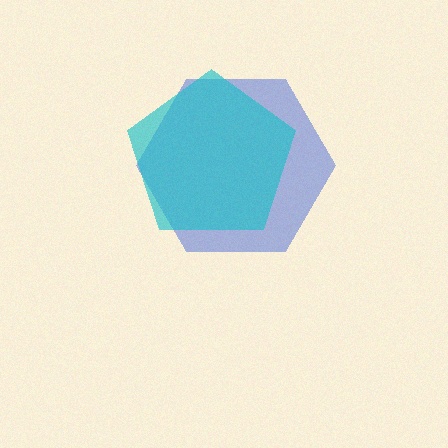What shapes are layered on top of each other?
The layered shapes are: a blue hexagon, a cyan pentagon.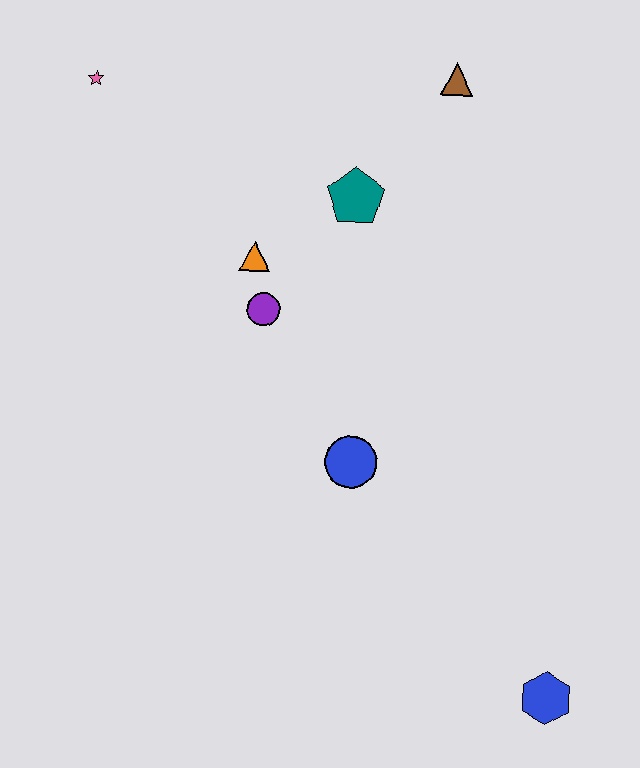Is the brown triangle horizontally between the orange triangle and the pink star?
No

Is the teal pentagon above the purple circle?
Yes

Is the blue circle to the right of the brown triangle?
No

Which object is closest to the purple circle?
The orange triangle is closest to the purple circle.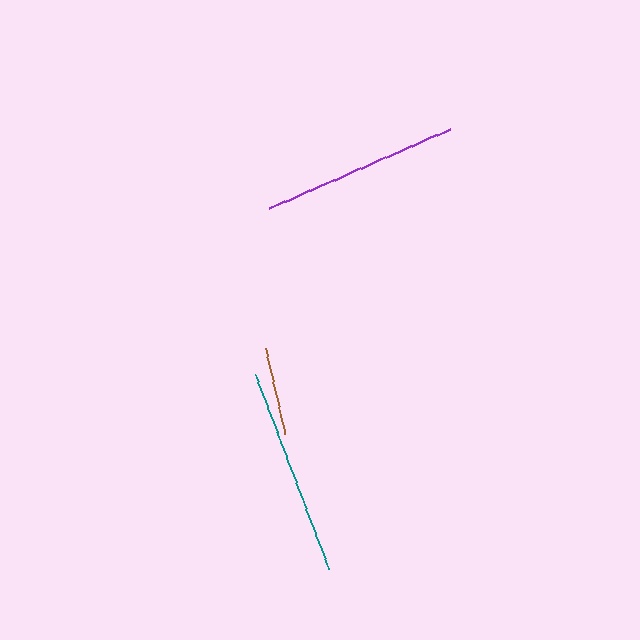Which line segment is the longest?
The teal line is the longest at approximately 207 pixels.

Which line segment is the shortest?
The brown line is the shortest at approximately 88 pixels.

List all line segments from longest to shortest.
From longest to shortest: teal, purple, brown.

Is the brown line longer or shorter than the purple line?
The purple line is longer than the brown line.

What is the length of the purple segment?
The purple segment is approximately 197 pixels long.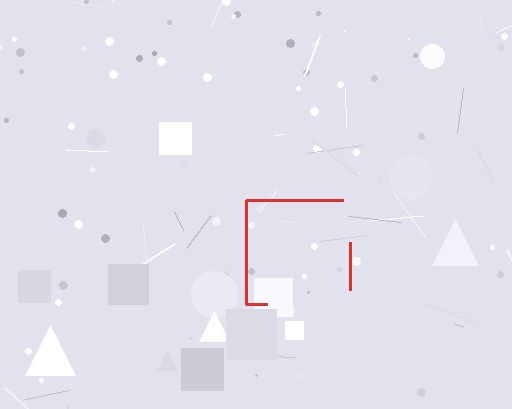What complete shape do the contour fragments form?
The contour fragments form a square.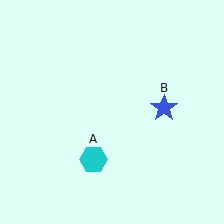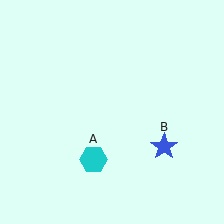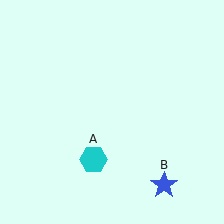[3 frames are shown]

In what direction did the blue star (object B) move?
The blue star (object B) moved down.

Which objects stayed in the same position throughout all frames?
Cyan hexagon (object A) remained stationary.